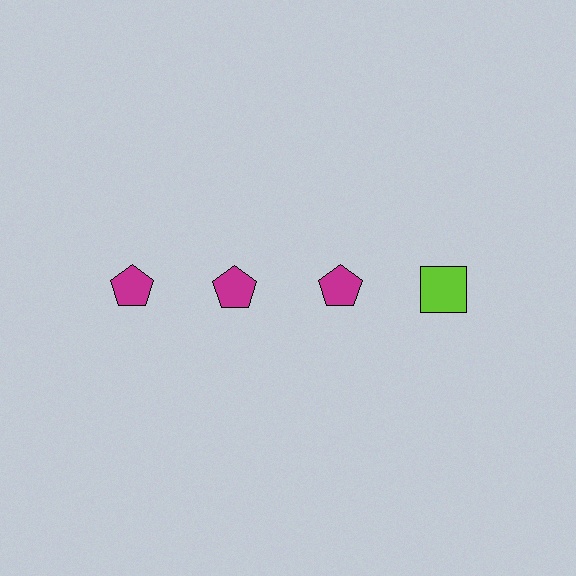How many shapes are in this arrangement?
There are 4 shapes arranged in a grid pattern.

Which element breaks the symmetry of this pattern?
The lime square in the top row, second from right column breaks the symmetry. All other shapes are magenta pentagons.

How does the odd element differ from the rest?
It differs in both color (lime instead of magenta) and shape (square instead of pentagon).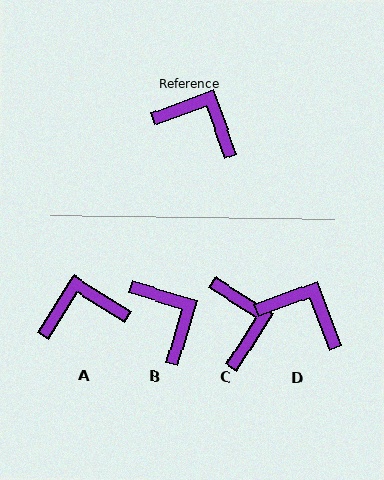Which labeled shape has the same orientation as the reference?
D.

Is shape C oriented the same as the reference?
No, it is off by about 52 degrees.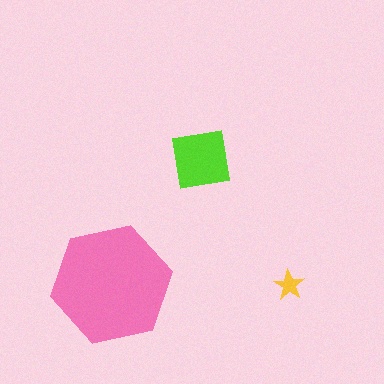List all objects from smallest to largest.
The yellow star, the lime square, the pink hexagon.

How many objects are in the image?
There are 3 objects in the image.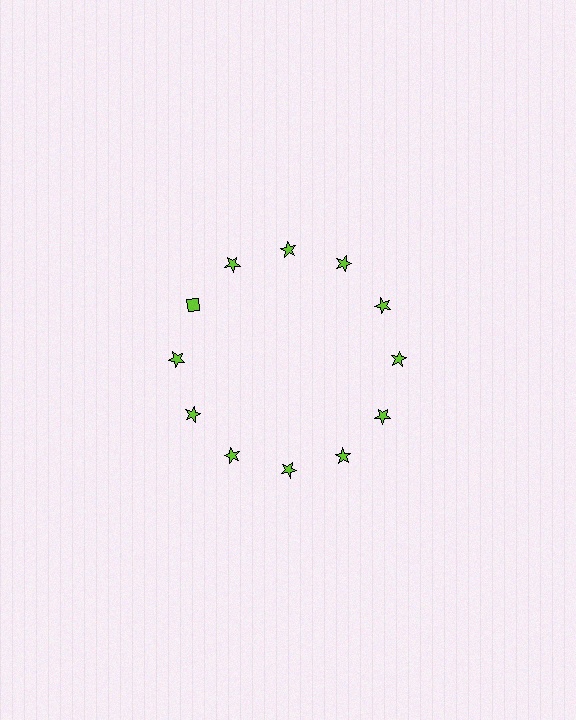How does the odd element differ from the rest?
It has a different shape: diamond instead of star.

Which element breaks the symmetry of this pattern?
The lime diamond at roughly the 10 o'clock position breaks the symmetry. All other shapes are lime stars.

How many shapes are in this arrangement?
There are 12 shapes arranged in a ring pattern.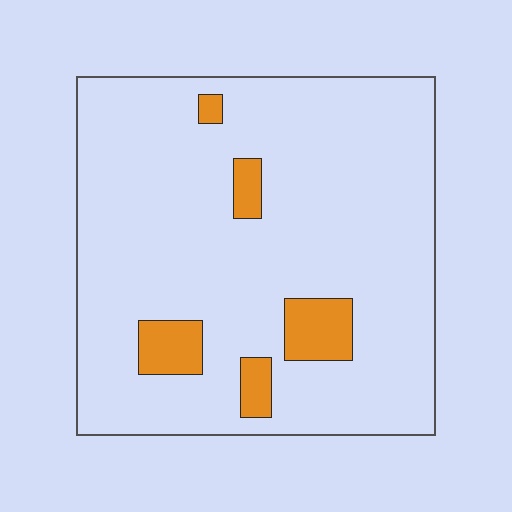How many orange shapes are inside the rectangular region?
5.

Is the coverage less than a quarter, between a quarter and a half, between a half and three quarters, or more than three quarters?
Less than a quarter.